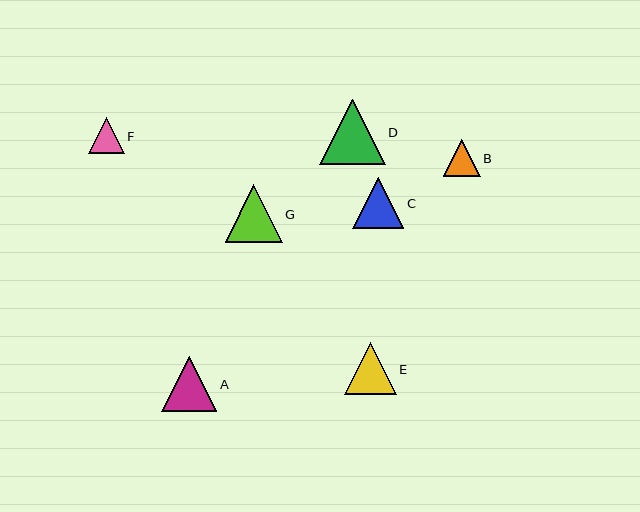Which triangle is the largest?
Triangle D is the largest with a size of approximately 65 pixels.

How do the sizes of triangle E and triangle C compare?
Triangle E and triangle C are approximately the same size.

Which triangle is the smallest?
Triangle F is the smallest with a size of approximately 36 pixels.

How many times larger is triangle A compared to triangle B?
Triangle A is approximately 1.5 times the size of triangle B.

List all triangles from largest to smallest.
From largest to smallest: D, G, A, E, C, B, F.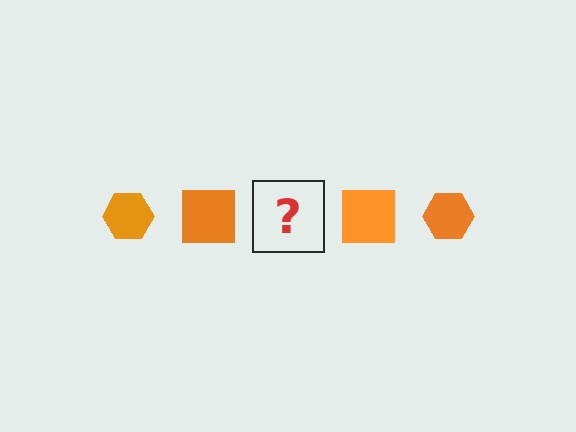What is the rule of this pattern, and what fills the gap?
The rule is that the pattern cycles through hexagon, square shapes in orange. The gap should be filled with an orange hexagon.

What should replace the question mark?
The question mark should be replaced with an orange hexagon.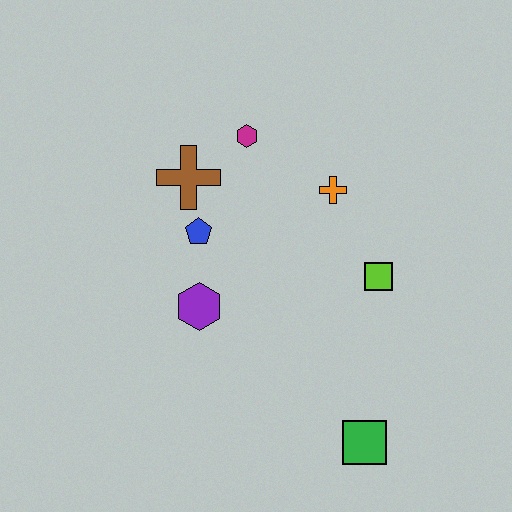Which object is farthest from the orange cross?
The green square is farthest from the orange cross.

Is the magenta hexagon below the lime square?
No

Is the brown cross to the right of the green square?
No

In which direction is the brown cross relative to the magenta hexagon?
The brown cross is to the left of the magenta hexagon.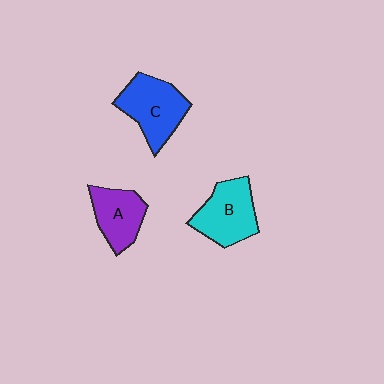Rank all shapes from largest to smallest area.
From largest to smallest: C (blue), B (cyan), A (purple).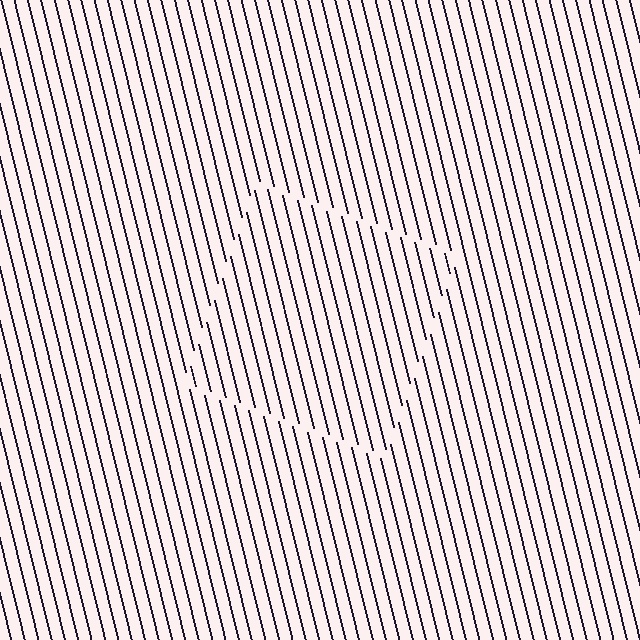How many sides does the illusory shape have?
4 sides — the line-ends trace a square.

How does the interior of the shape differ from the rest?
The interior of the shape contains the same grating, shifted by half a period — the contour is defined by the phase discontinuity where line-ends from the inner and outer gratings abut.